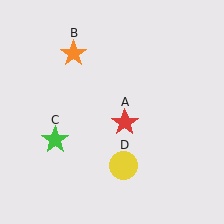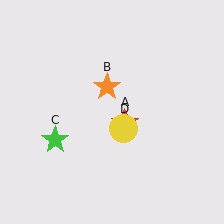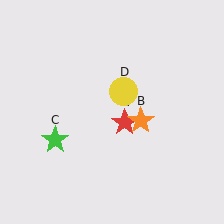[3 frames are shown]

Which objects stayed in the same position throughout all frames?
Red star (object A) and green star (object C) remained stationary.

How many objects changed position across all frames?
2 objects changed position: orange star (object B), yellow circle (object D).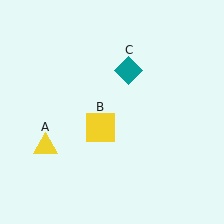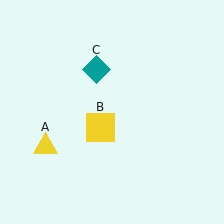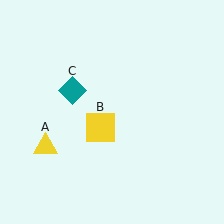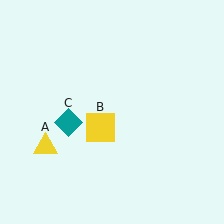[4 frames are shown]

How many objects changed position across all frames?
1 object changed position: teal diamond (object C).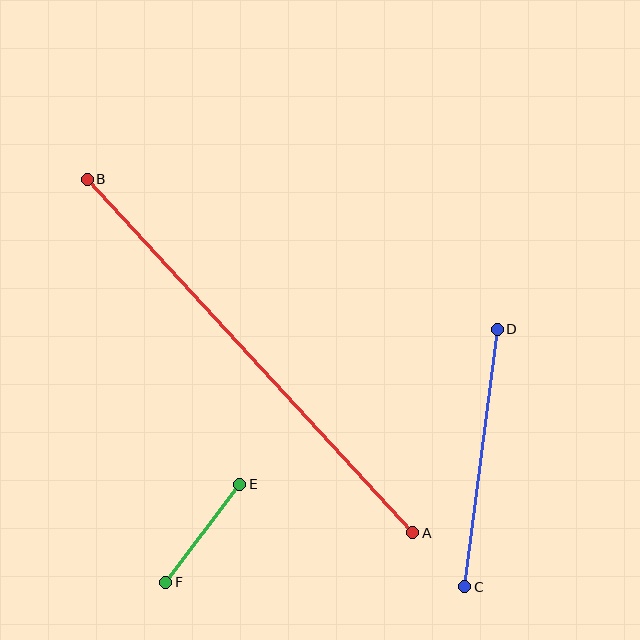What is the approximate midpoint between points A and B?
The midpoint is at approximately (250, 356) pixels.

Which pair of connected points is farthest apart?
Points A and B are farthest apart.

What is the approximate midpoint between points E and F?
The midpoint is at approximately (203, 533) pixels.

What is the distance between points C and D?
The distance is approximately 260 pixels.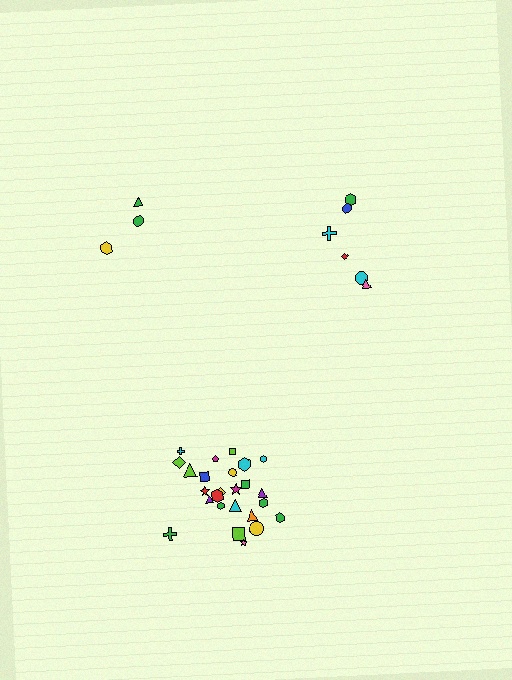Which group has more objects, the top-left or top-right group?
The top-right group.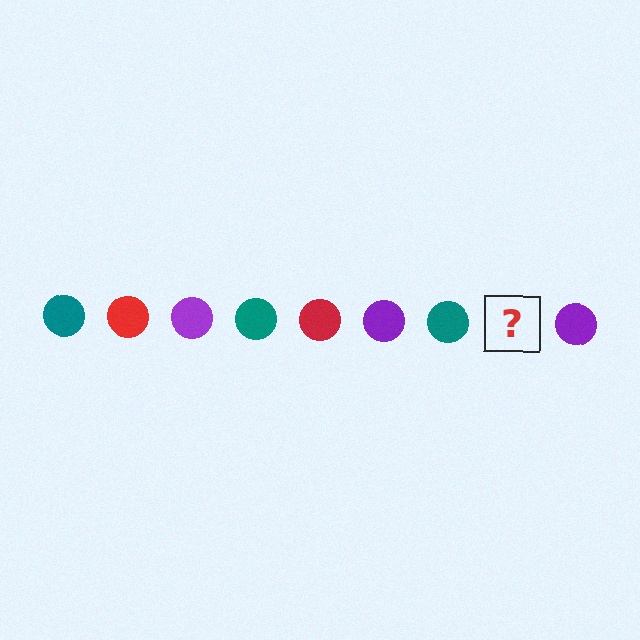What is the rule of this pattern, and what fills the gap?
The rule is that the pattern cycles through teal, red, purple circles. The gap should be filled with a red circle.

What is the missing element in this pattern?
The missing element is a red circle.